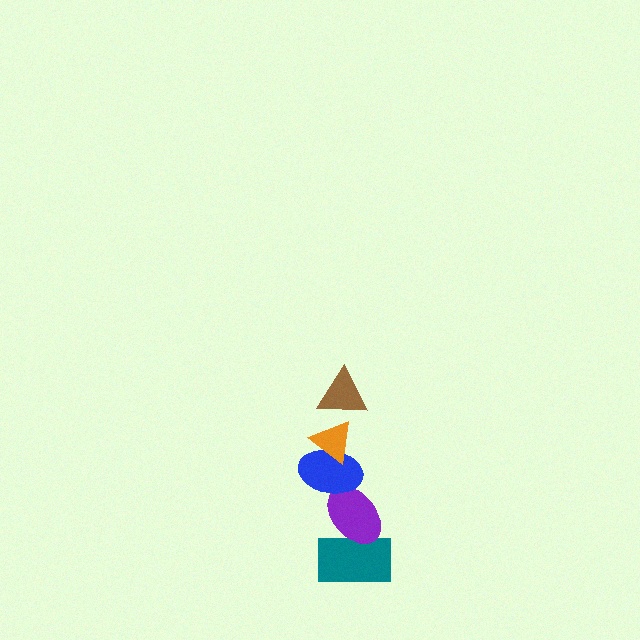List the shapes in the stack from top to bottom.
From top to bottom: the brown triangle, the orange triangle, the blue ellipse, the purple ellipse, the teal rectangle.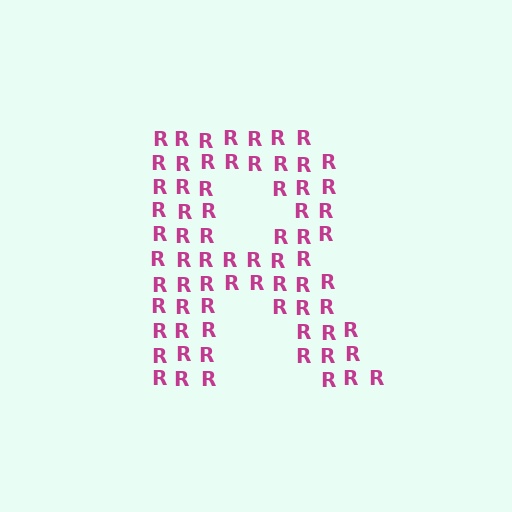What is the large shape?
The large shape is the letter R.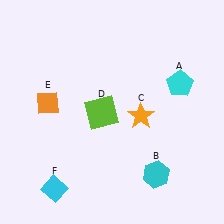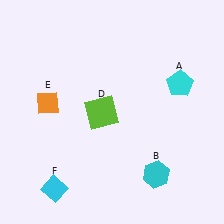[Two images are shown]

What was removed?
The orange star (C) was removed in Image 2.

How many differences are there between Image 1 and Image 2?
There is 1 difference between the two images.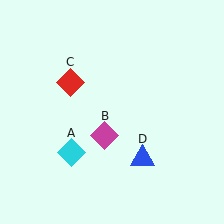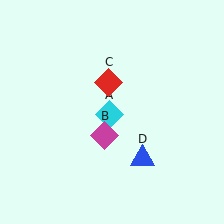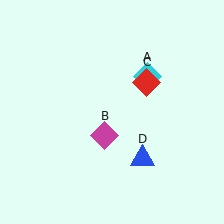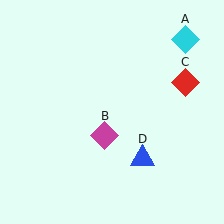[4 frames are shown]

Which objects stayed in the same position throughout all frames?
Magenta diamond (object B) and blue triangle (object D) remained stationary.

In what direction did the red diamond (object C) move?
The red diamond (object C) moved right.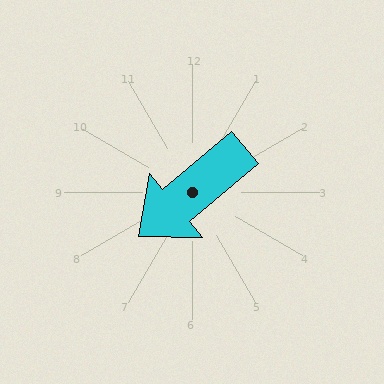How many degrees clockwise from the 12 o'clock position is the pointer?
Approximately 230 degrees.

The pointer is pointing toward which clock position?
Roughly 8 o'clock.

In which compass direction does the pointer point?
Southwest.